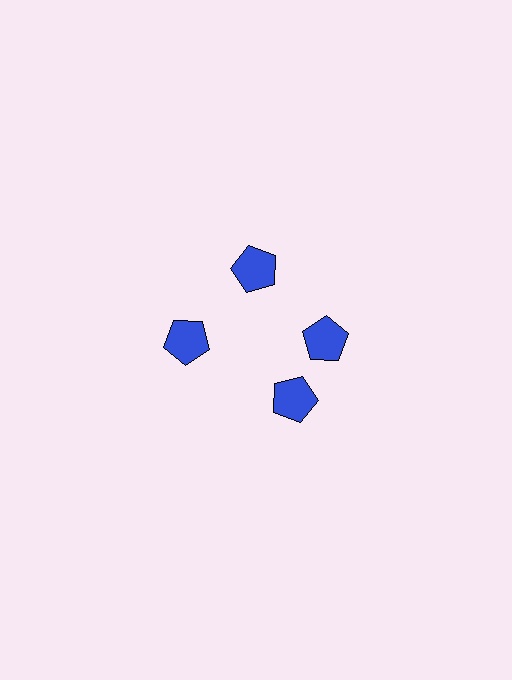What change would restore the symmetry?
The symmetry would be restored by rotating it back into even spacing with its neighbors so that all 4 pentagons sit at equal angles and equal distance from the center.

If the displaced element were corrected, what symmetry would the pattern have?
It would have 4-fold rotational symmetry — the pattern would map onto itself every 90 degrees.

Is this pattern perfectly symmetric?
No. The 4 blue pentagons are arranged in a ring, but one element near the 6 o'clock position is rotated out of alignment along the ring, breaking the 4-fold rotational symmetry.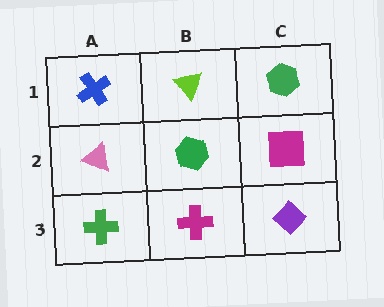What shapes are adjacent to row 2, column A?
A blue cross (row 1, column A), a green cross (row 3, column A), a green hexagon (row 2, column B).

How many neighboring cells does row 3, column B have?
3.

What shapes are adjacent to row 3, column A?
A pink triangle (row 2, column A), a magenta cross (row 3, column B).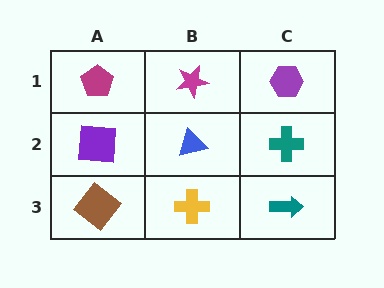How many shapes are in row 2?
3 shapes.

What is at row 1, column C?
A purple hexagon.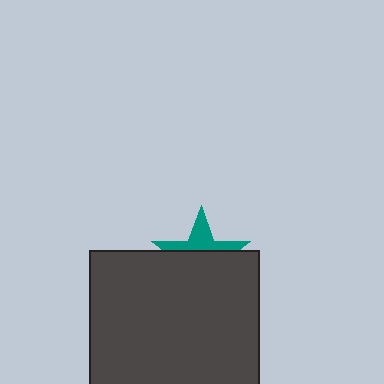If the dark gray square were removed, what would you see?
You would see the complete teal star.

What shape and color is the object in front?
The object in front is a dark gray square.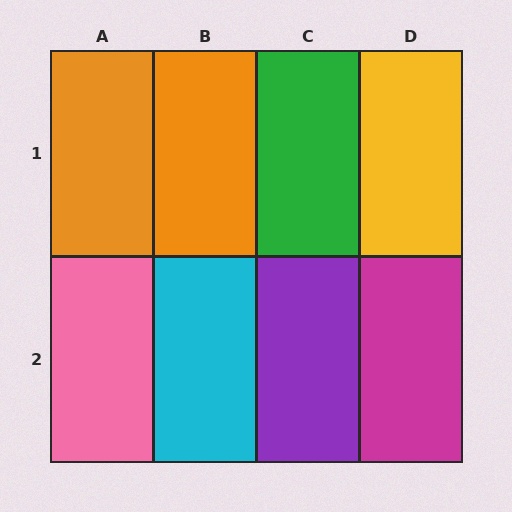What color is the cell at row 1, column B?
Orange.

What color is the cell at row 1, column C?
Green.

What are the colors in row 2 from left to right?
Pink, cyan, purple, magenta.